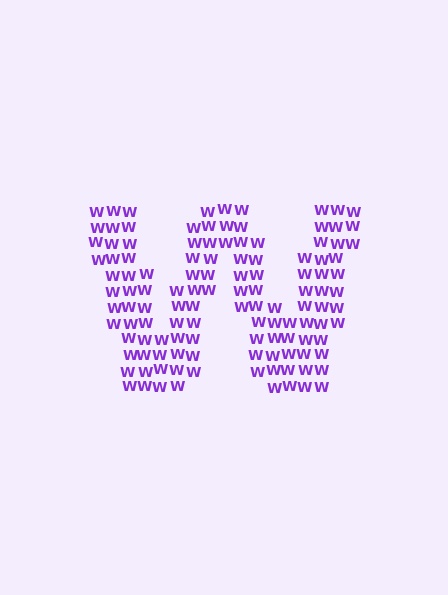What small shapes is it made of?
It is made of small letter W's.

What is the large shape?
The large shape is the letter W.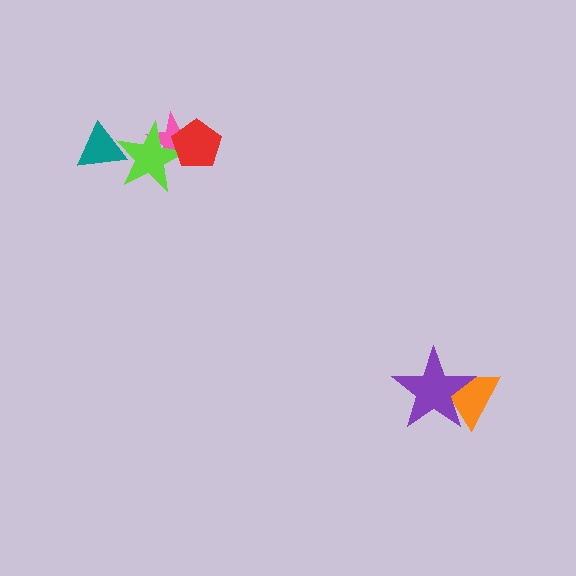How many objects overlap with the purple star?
1 object overlaps with the purple star.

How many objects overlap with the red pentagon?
2 objects overlap with the red pentagon.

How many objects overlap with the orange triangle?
1 object overlaps with the orange triangle.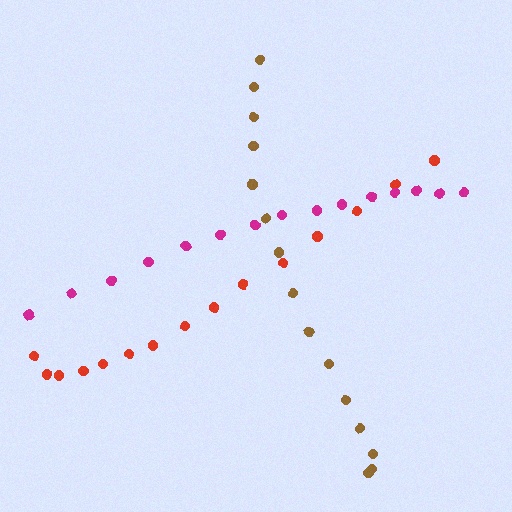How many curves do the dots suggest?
There are 3 distinct paths.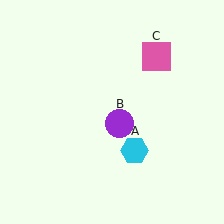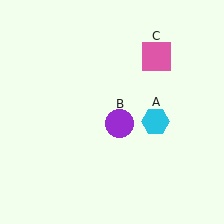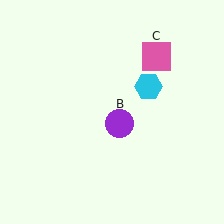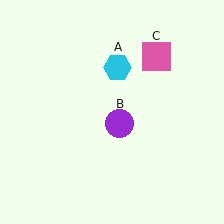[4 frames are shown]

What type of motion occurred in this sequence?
The cyan hexagon (object A) rotated counterclockwise around the center of the scene.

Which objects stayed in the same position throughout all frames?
Purple circle (object B) and pink square (object C) remained stationary.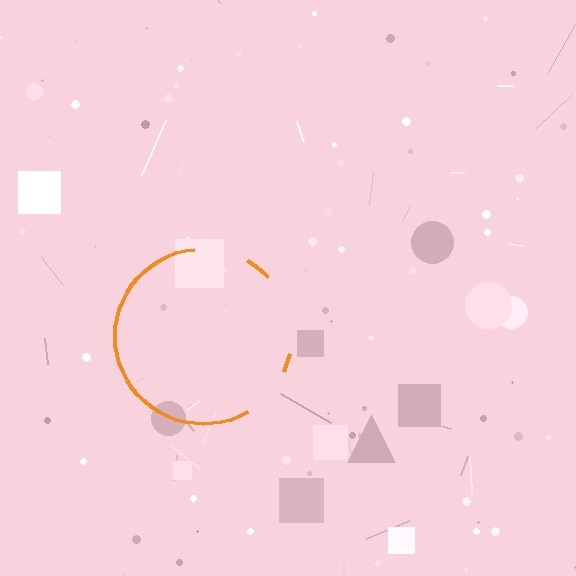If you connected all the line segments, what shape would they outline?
They would outline a circle.